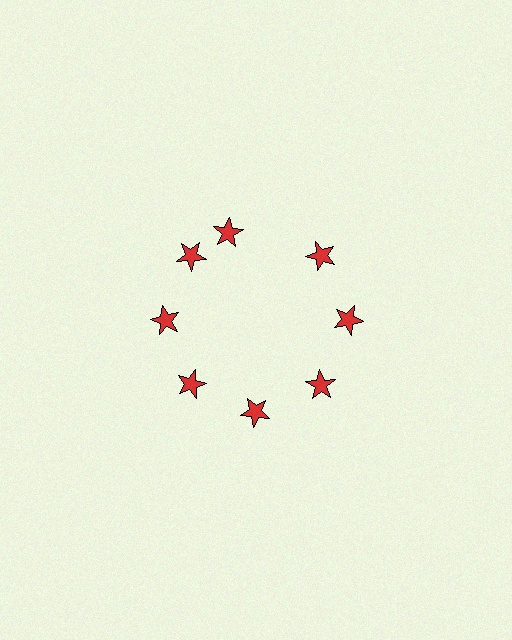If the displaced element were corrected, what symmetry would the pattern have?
It would have 8-fold rotational symmetry — the pattern would map onto itself every 45 degrees.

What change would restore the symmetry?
The symmetry would be restored by rotating it back into even spacing with its neighbors so that all 8 stars sit at equal angles and equal distance from the center.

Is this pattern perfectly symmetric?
No. The 8 red stars are arranged in a ring, but one element near the 12 o'clock position is rotated out of alignment along the ring, breaking the 8-fold rotational symmetry.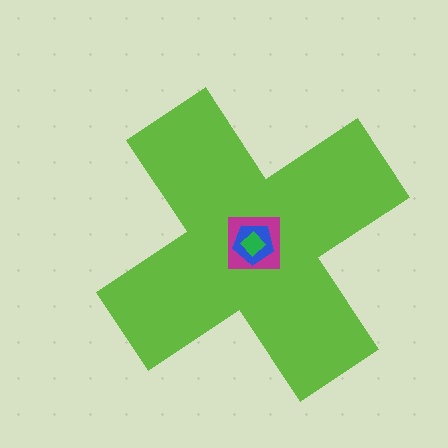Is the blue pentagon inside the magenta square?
Yes.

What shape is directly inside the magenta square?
The blue pentagon.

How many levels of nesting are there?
4.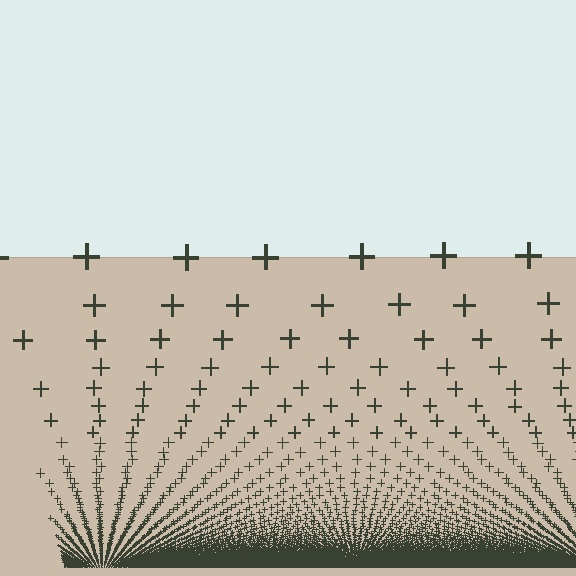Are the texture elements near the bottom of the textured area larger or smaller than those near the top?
Smaller. The gradient is inverted — elements near the bottom are smaller and denser.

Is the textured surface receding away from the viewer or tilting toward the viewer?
The surface appears to tilt toward the viewer. Texture elements get larger and sparser toward the top.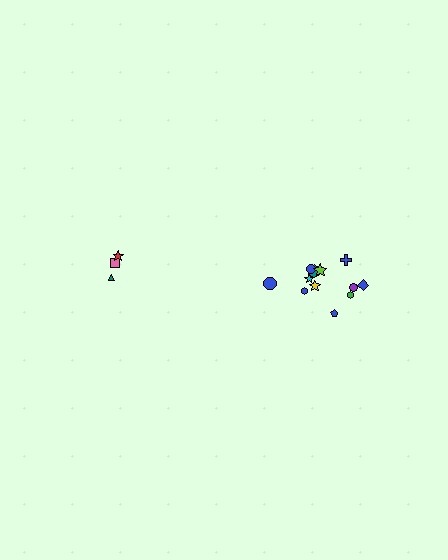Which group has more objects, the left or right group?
The right group.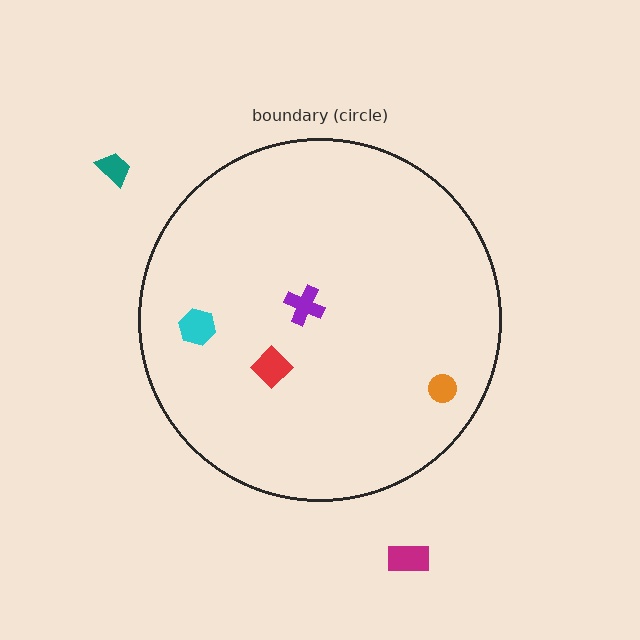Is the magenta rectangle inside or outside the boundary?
Outside.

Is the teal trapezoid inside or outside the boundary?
Outside.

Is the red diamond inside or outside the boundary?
Inside.